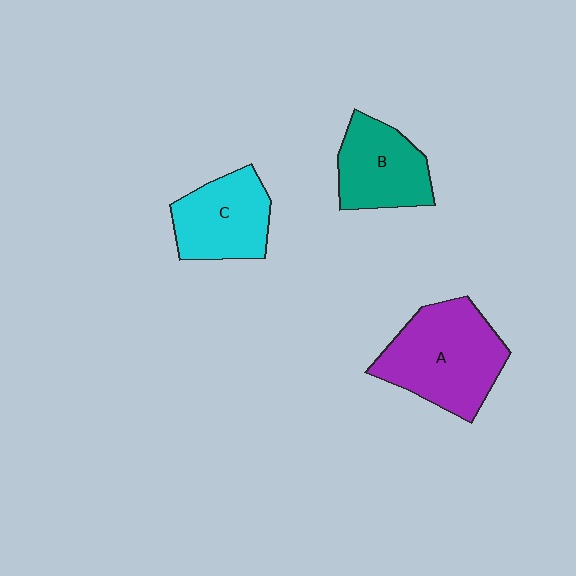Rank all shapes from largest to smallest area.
From largest to smallest: A (purple), C (cyan), B (teal).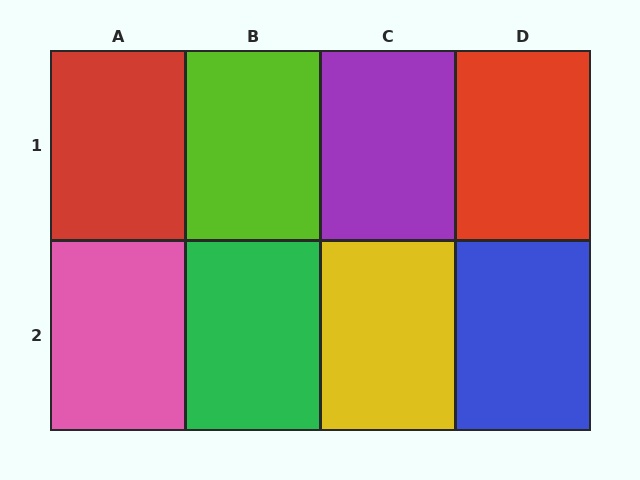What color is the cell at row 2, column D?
Blue.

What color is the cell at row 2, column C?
Yellow.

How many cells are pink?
1 cell is pink.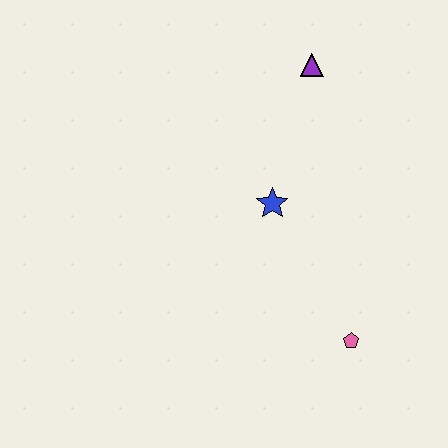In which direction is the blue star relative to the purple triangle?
The blue star is below the purple triangle.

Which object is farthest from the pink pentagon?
The purple triangle is farthest from the pink pentagon.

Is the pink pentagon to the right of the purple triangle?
Yes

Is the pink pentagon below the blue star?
Yes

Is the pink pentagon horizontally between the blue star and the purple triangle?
No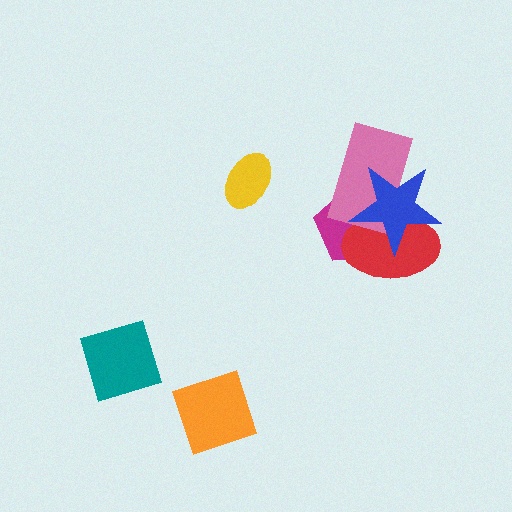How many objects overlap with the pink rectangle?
3 objects overlap with the pink rectangle.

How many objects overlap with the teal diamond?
0 objects overlap with the teal diamond.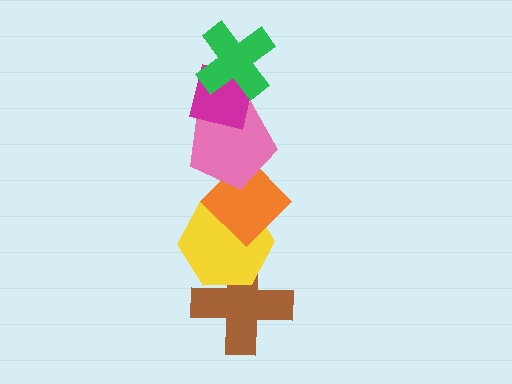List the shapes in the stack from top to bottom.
From top to bottom: the green cross, the magenta square, the pink pentagon, the orange diamond, the yellow hexagon, the brown cross.